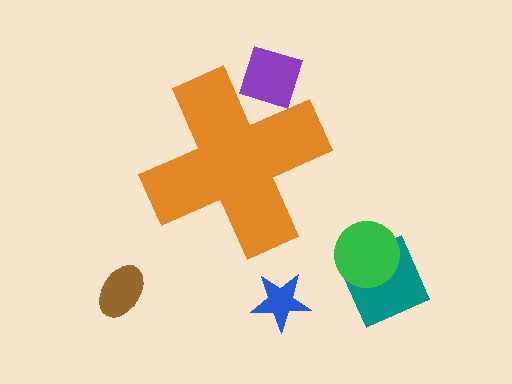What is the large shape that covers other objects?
An orange cross.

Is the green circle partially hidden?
No, the green circle is fully visible.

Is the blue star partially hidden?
No, the blue star is fully visible.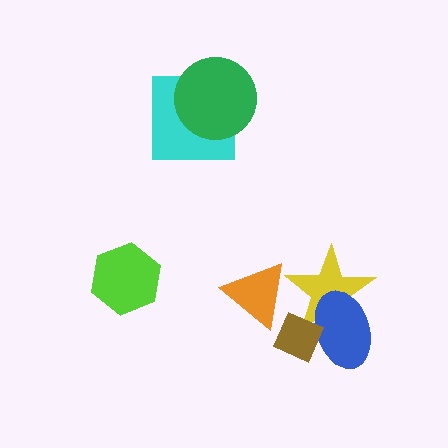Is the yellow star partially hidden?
Yes, it is partially covered by another shape.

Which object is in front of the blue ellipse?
The brown diamond is in front of the blue ellipse.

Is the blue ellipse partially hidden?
Yes, it is partially covered by another shape.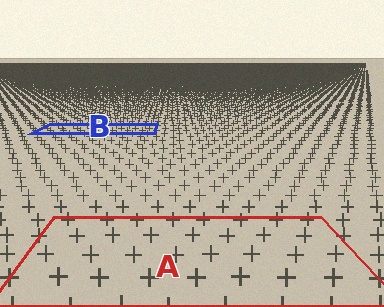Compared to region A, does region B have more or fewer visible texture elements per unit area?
Region B has more texture elements per unit area — they are packed more densely because it is farther away.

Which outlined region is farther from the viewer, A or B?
Region B is farther from the viewer — the texture elements inside it appear smaller and more densely packed.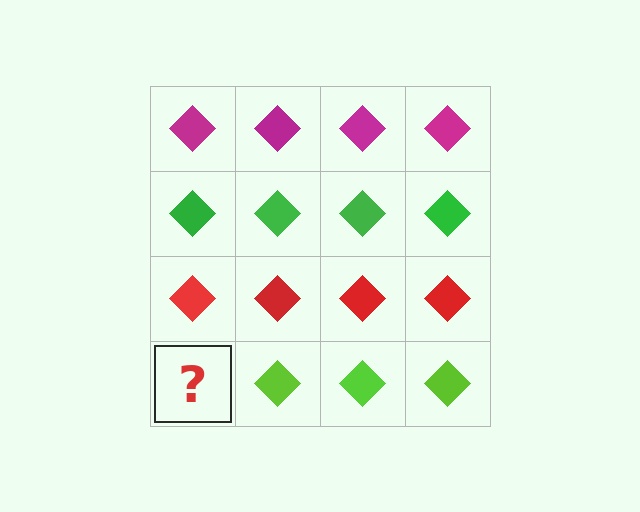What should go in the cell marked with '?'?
The missing cell should contain a lime diamond.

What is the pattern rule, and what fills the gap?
The rule is that each row has a consistent color. The gap should be filled with a lime diamond.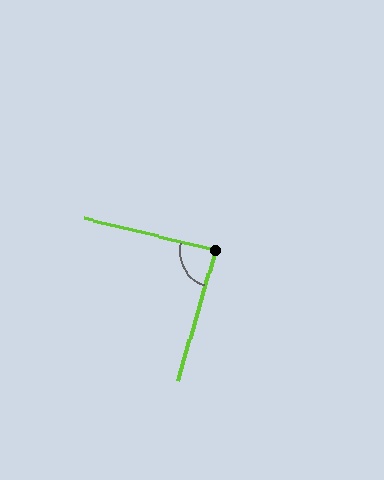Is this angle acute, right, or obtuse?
It is approximately a right angle.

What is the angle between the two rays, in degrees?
Approximately 87 degrees.